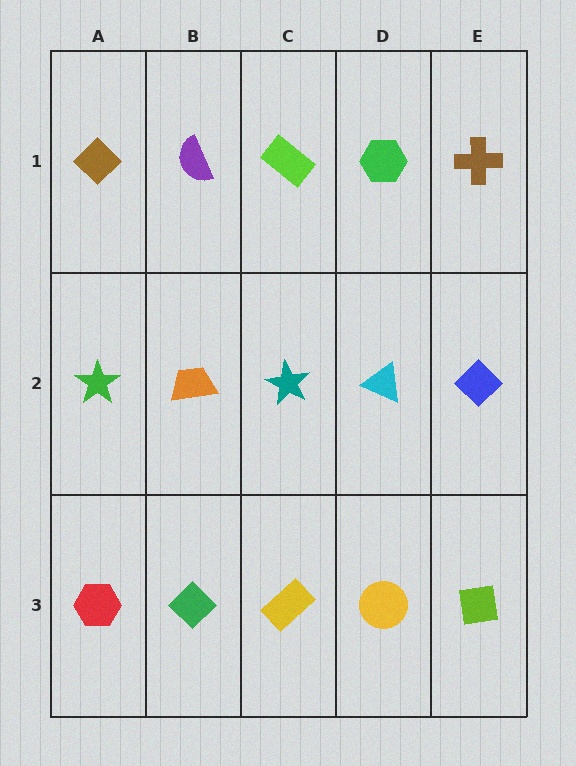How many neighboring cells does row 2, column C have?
4.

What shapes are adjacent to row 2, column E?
A brown cross (row 1, column E), a lime square (row 3, column E), a cyan triangle (row 2, column D).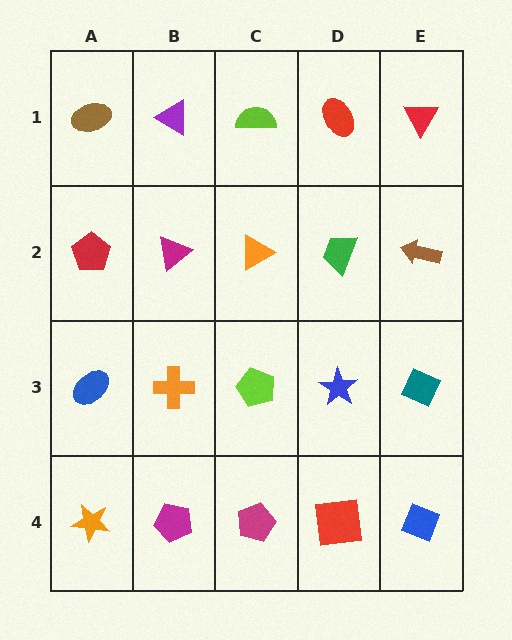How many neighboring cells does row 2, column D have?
4.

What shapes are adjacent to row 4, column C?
A lime pentagon (row 3, column C), a magenta pentagon (row 4, column B), a red square (row 4, column D).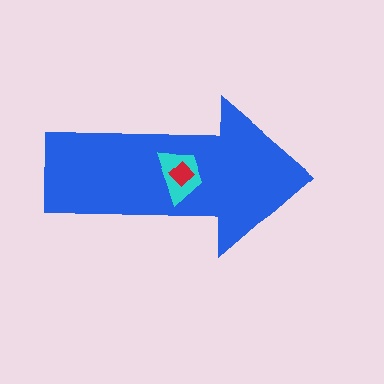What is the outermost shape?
The blue arrow.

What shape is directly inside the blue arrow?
The cyan trapezoid.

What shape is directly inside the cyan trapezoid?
The red diamond.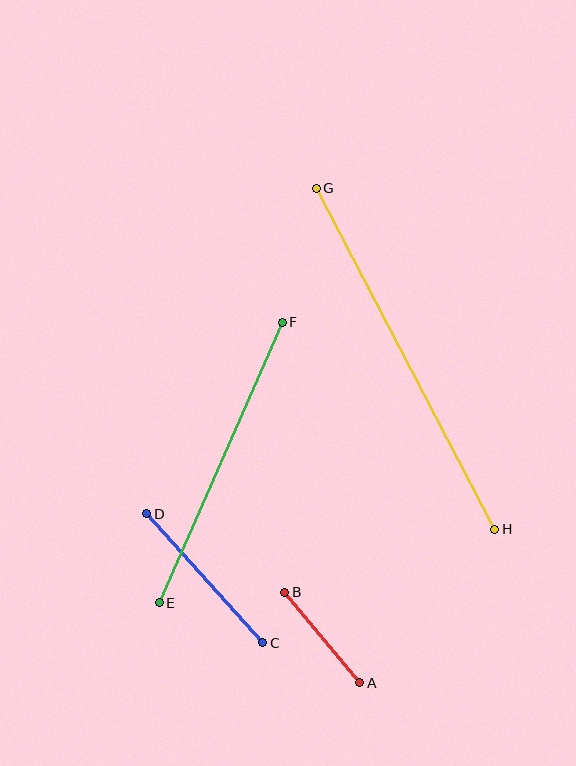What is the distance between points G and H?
The distance is approximately 385 pixels.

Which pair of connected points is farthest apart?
Points G and H are farthest apart.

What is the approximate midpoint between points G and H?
The midpoint is at approximately (406, 359) pixels.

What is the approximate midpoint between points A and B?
The midpoint is at approximately (322, 638) pixels.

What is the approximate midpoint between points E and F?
The midpoint is at approximately (221, 463) pixels.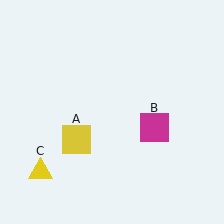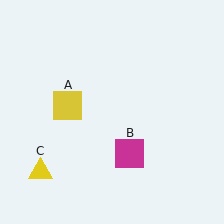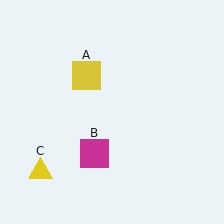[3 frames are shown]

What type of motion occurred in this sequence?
The yellow square (object A), magenta square (object B) rotated clockwise around the center of the scene.